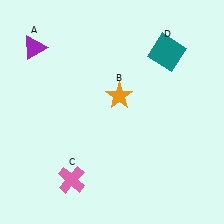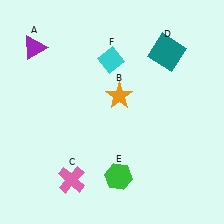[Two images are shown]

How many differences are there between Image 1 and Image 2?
There are 2 differences between the two images.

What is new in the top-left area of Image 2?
A cyan diamond (F) was added in the top-left area of Image 2.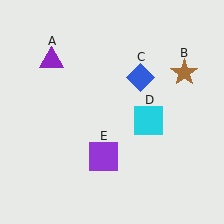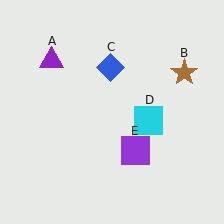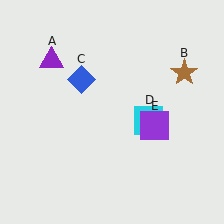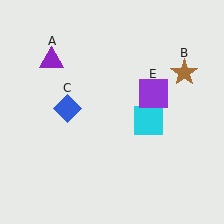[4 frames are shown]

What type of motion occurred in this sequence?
The blue diamond (object C), purple square (object E) rotated counterclockwise around the center of the scene.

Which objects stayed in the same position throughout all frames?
Purple triangle (object A) and brown star (object B) and cyan square (object D) remained stationary.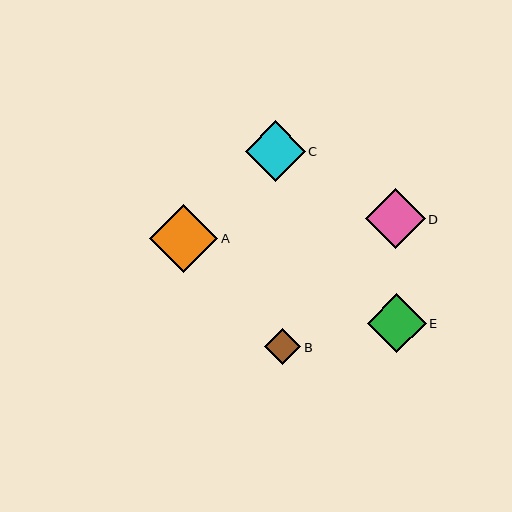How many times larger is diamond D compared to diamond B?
Diamond D is approximately 1.6 times the size of diamond B.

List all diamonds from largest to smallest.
From largest to smallest: A, C, D, E, B.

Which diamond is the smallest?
Diamond B is the smallest with a size of approximately 37 pixels.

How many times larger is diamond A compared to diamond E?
Diamond A is approximately 1.2 times the size of diamond E.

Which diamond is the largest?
Diamond A is the largest with a size of approximately 69 pixels.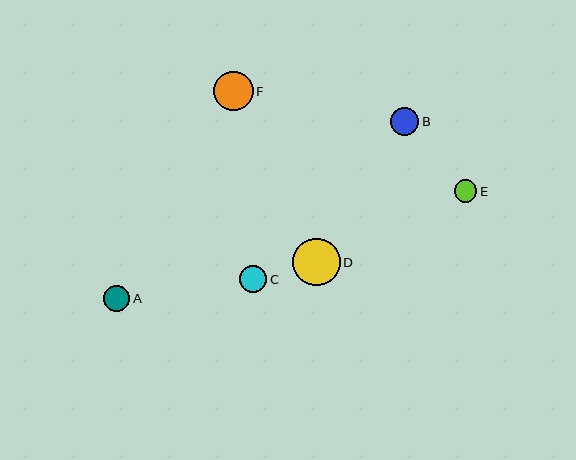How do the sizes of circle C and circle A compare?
Circle C and circle A are approximately the same size.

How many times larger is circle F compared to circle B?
Circle F is approximately 1.4 times the size of circle B.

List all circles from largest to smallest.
From largest to smallest: D, F, B, C, A, E.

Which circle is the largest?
Circle D is the largest with a size of approximately 47 pixels.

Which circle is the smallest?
Circle E is the smallest with a size of approximately 23 pixels.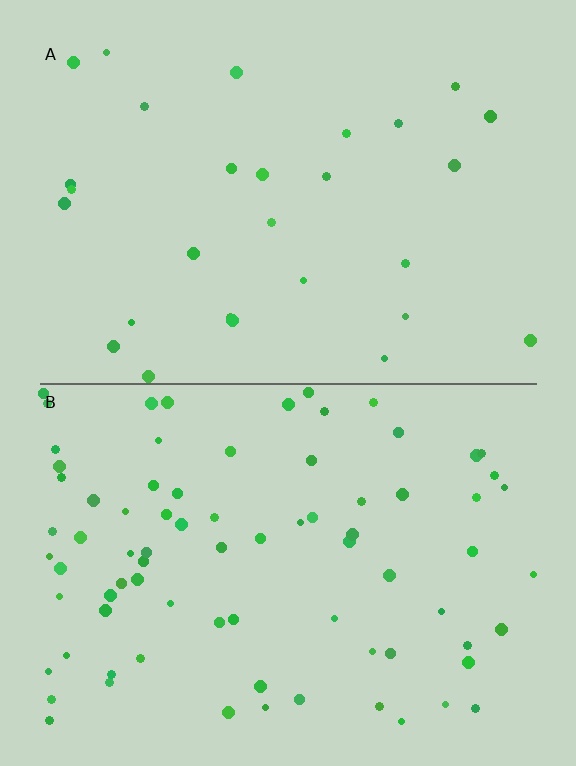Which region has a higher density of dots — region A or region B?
B (the bottom).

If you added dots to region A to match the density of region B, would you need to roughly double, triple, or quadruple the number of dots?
Approximately triple.